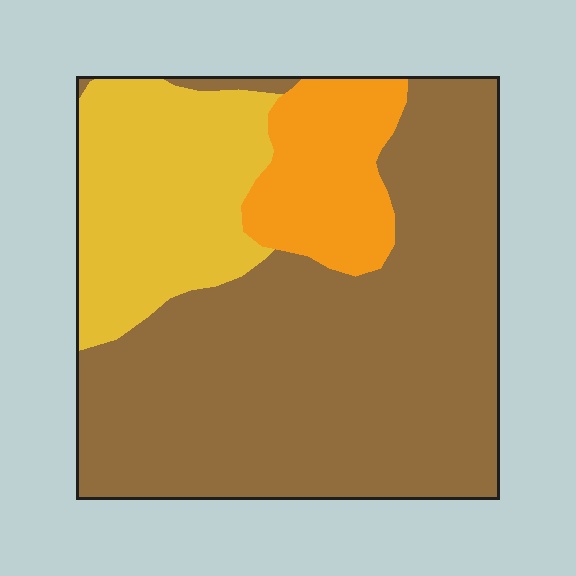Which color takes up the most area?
Brown, at roughly 65%.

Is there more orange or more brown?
Brown.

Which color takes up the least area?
Orange, at roughly 15%.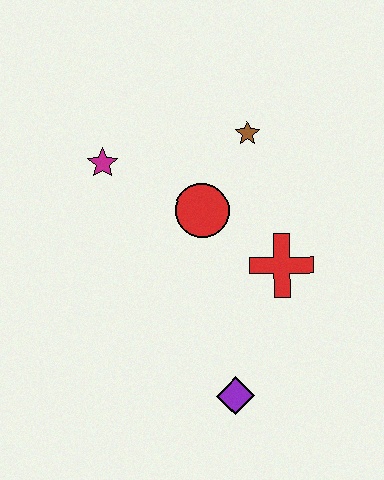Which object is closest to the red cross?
The red circle is closest to the red cross.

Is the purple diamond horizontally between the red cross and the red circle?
Yes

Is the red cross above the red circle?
No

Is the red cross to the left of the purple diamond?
No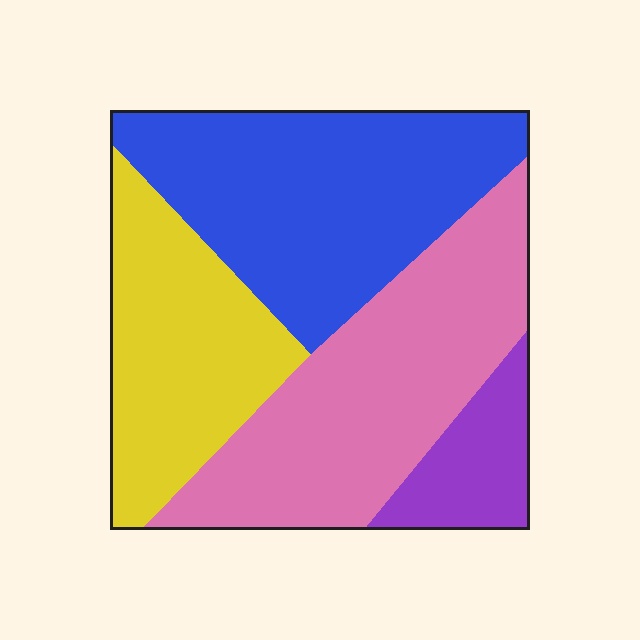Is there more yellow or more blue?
Blue.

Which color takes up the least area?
Purple, at roughly 10%.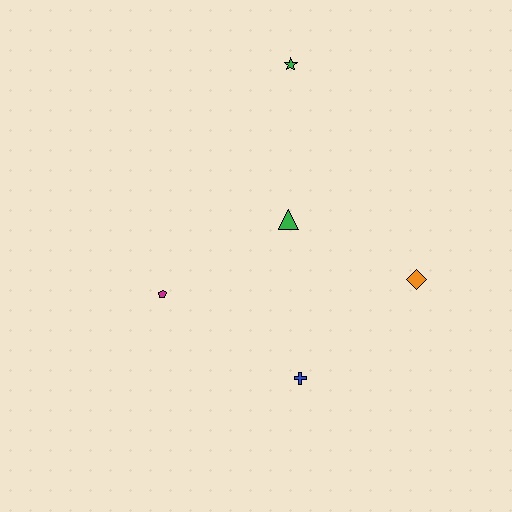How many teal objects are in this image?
There are no teal objects.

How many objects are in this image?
There are 5 objects.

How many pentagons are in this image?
There is 1 pentagon.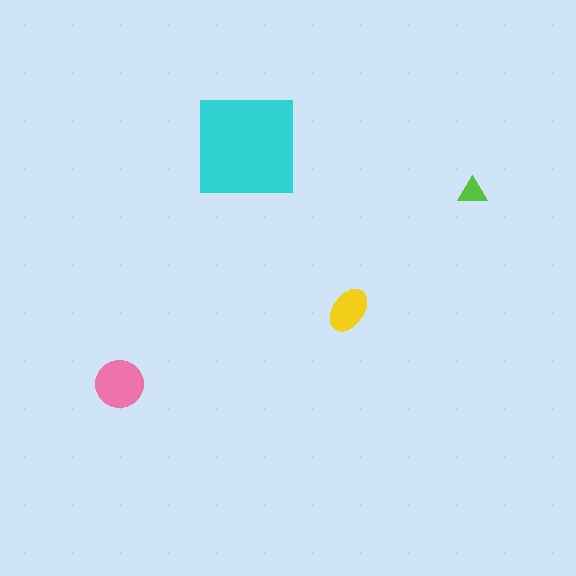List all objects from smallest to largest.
The lime triangle, the yellow ellipse, the pink circle, the cyan square.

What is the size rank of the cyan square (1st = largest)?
1st.